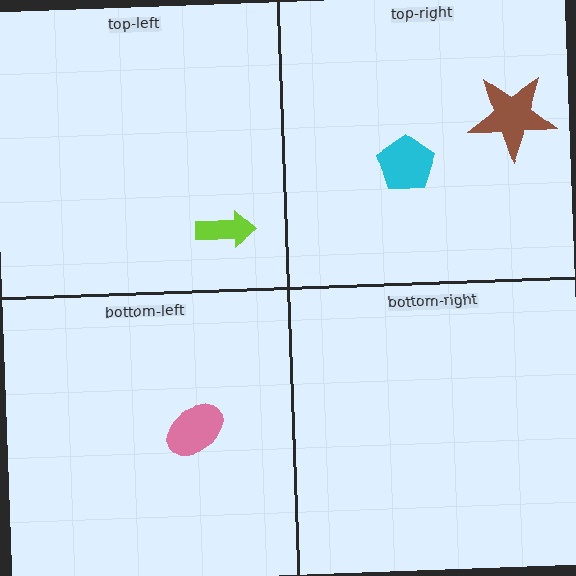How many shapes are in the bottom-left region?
1.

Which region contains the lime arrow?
The top-left region.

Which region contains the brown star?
The top-right region.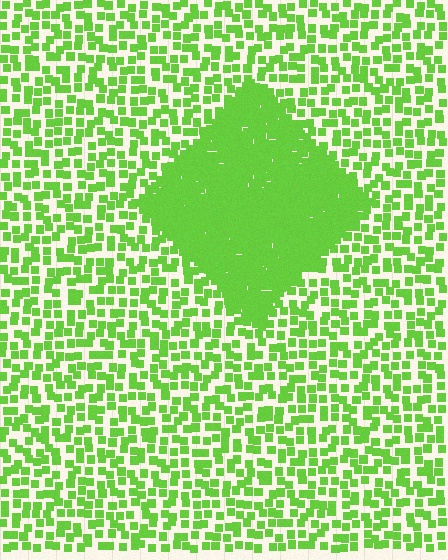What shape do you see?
I see a diamond.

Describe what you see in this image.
The image contains small lime elements arranged at two different densities. A diamond-shaped region is visible where the elements are more densely packed than the surrounding area.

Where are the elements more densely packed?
The elements are more densely packed inside the diamond boundary.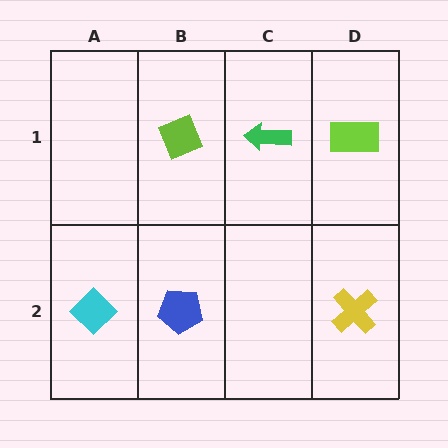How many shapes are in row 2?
3 shapes.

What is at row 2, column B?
A blue pentagon.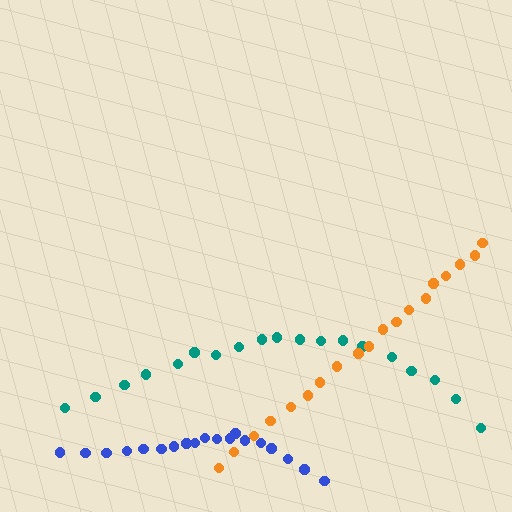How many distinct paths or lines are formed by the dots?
There are 3 distinct paths.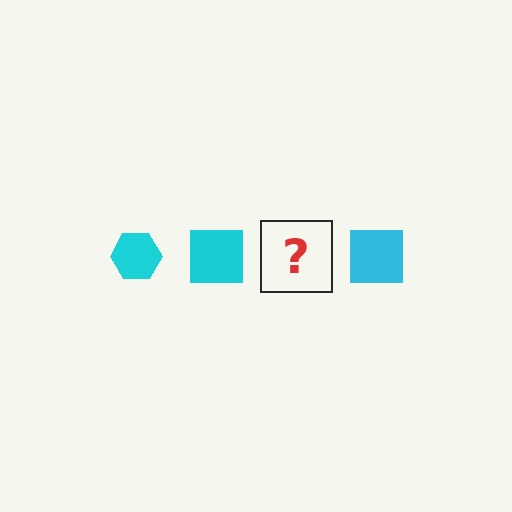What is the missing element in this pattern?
The missing element is a cyan hexagon.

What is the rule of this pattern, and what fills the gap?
The rule is that the pattern cycles through hexagon, square shapes in cyan. The gap should be filled with a cyan hexagon.